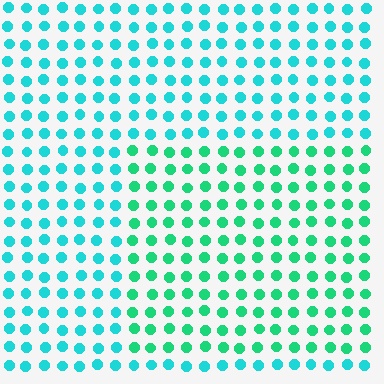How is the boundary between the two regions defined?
The boundary is defined purely by a slight shift in hue (about 30 degrees). Spacing, size, and orientation are identical on both sides.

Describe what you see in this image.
The image is filled with small cyan elements in a uniform arrangement. A rectangle-shaped region is visible where the elements are tinted to a slightly different hue, forming a subtle color boundary.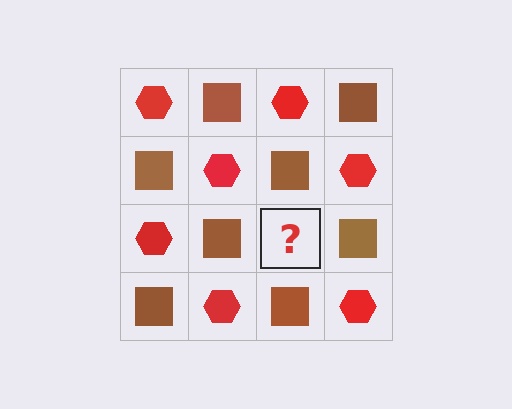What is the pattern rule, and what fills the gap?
The rule is that it alternates red hexagon and brown square in a checkerboard pattern. The gap should be filled with a red hexagon.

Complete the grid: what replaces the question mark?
The question mark should be replaced with a red hexagon.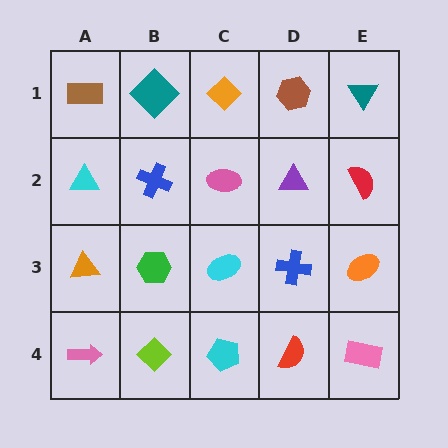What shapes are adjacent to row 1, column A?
A cyan triangle (row 2, column A), a teal diamond (row 1, column B).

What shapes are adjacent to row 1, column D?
A purple triangle (row 2, column D), an orange diamond (row 1, column C), a teal triangle (row 1, column E).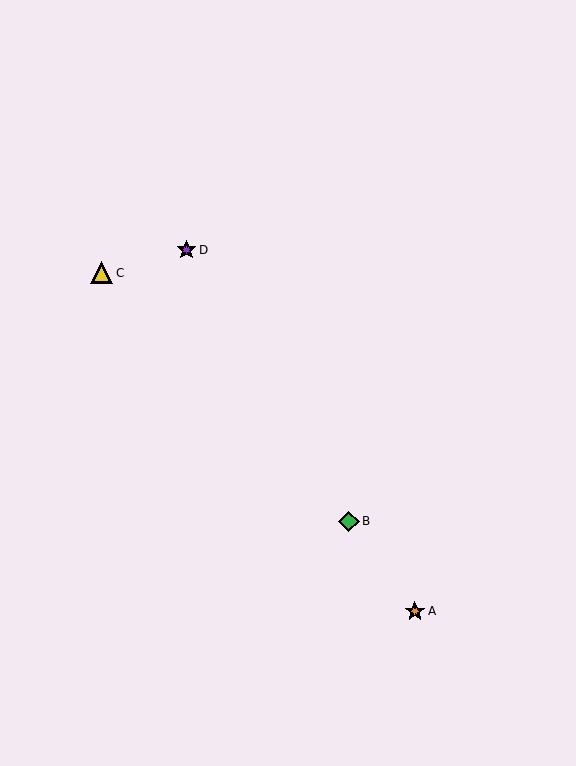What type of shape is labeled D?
Shape D is a purple star.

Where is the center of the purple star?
The center of the purple star is at (187, 250).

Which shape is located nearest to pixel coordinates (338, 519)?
The green diamond (labeled B) at (349, 521) is nearest to that location.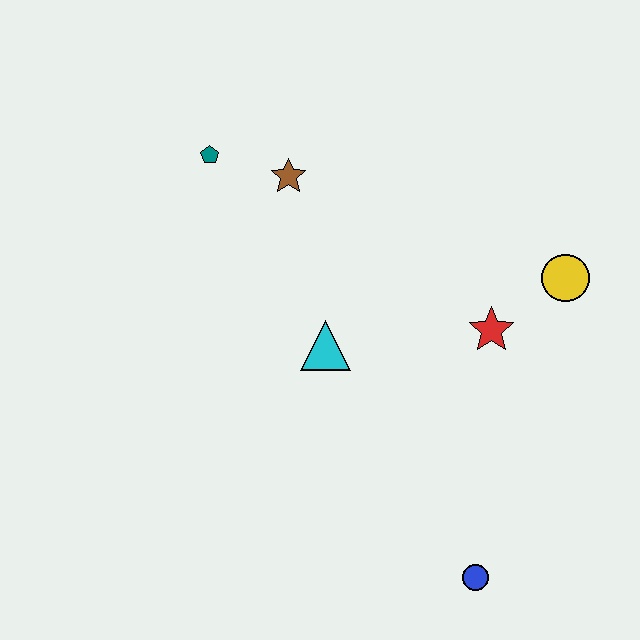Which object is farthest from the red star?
The teal pentagon is farthest from the red star.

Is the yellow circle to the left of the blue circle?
No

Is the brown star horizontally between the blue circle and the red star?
No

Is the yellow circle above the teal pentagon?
No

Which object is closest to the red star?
The yellow circle is closest to the red star.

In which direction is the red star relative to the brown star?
The red star is to the right of the brown star.